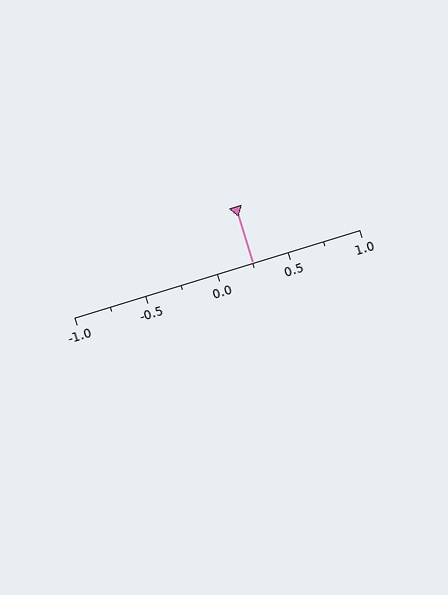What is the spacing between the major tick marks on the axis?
The major ticks are spaced 0.5 apart.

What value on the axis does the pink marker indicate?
The marker indicates approximately 0.25.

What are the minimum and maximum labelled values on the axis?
The axis runs from -1.0 to 1.0.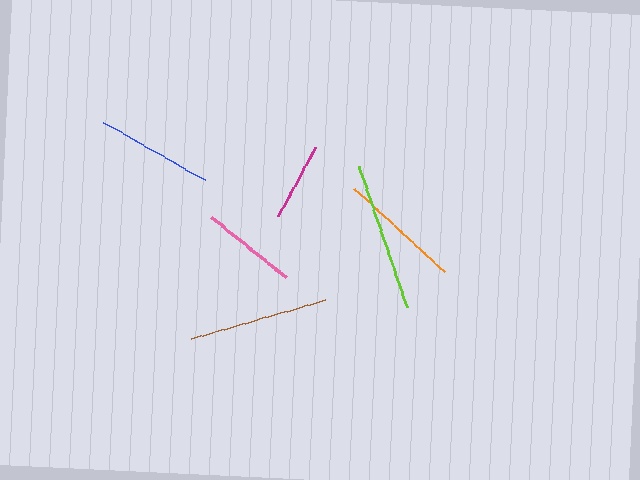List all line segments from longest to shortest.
From longest to shortest: lime, brown, orange, blue, pink, magenta.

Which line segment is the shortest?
The magenta line is the shortest at approximately 79 pixels.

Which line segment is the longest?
The lime line is the longest at approximately 149 pixels.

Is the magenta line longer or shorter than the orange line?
The orange line is longer than the magenta line.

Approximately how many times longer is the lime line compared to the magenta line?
The lime line is approximately 1.9 times the length of the magenta line.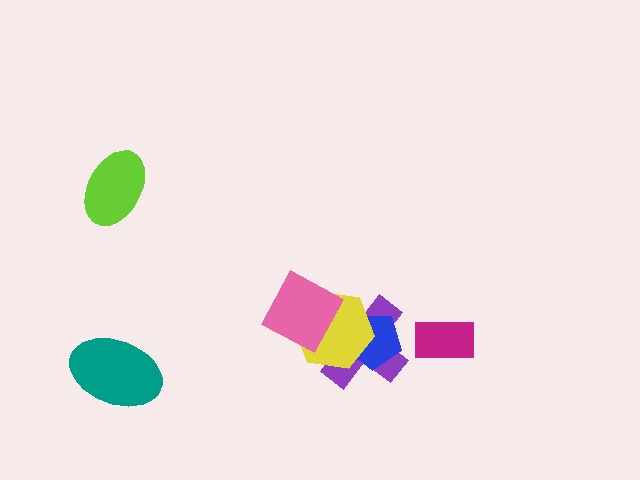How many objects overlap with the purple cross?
3 objects overlap with the purple cross.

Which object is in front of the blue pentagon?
The yellow hexagon is in front of the blue pentagon.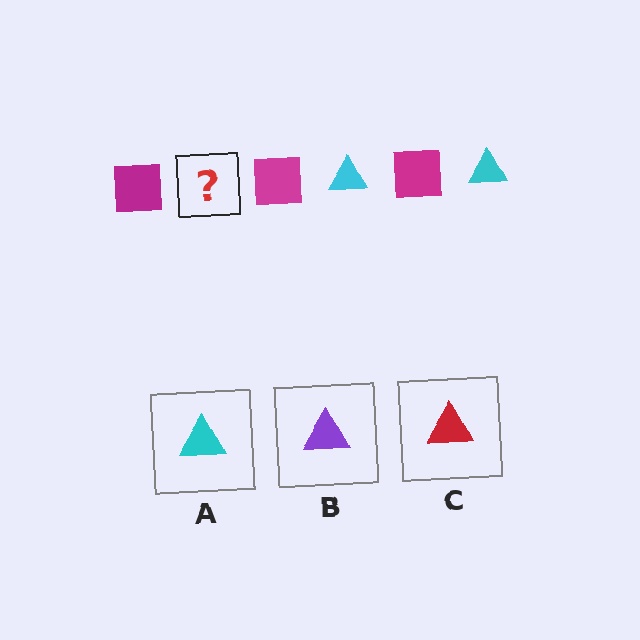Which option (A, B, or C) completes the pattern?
A.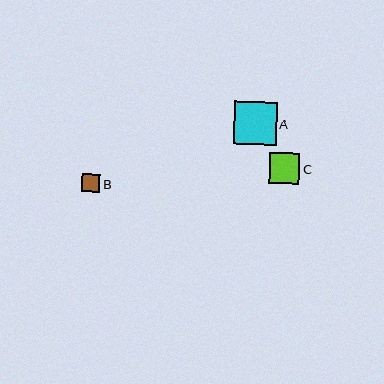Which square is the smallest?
Square B is the smallest with a size of approximately 18 pixels.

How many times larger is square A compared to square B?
Square A is approximately 2.4 times the size of square B.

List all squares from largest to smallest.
From largest to smallest: A, C, B.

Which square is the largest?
Square A is the largest with a size of approximately 43 pixels.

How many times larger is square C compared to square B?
Square C is approximately 1.7 times the size of square B.